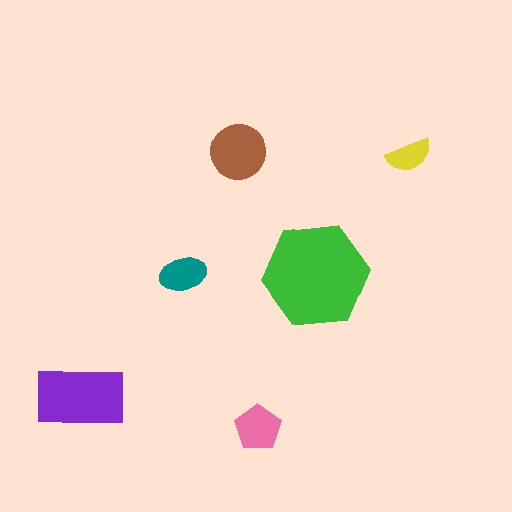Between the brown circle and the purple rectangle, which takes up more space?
The purple rectangle.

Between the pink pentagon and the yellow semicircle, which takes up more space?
The pink pentagon.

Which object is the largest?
The green hexagon.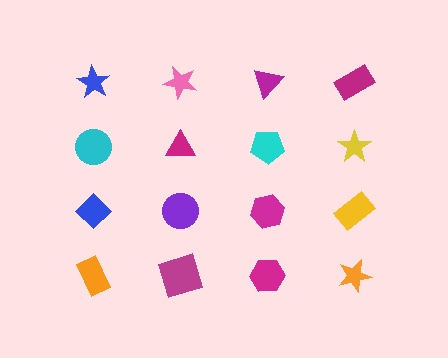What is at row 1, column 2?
A pink star.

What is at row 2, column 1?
A cyan circle.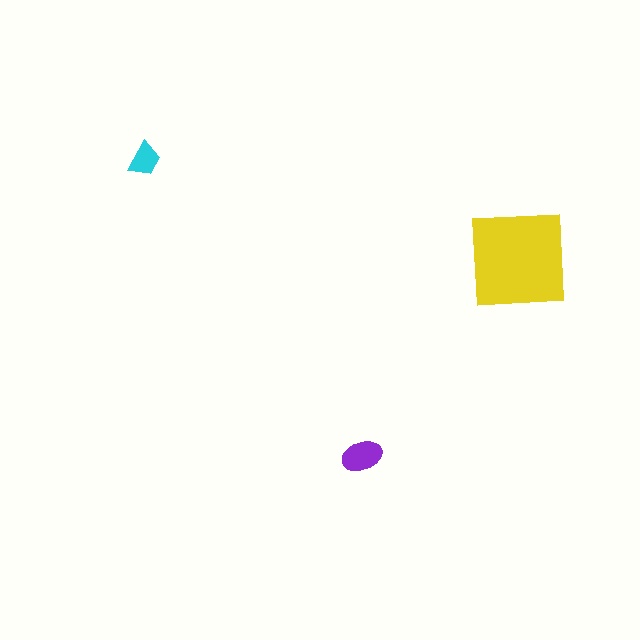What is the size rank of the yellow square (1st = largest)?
1st.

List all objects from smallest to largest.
The cyan trapezoid, the purple ellipse, the yellow square.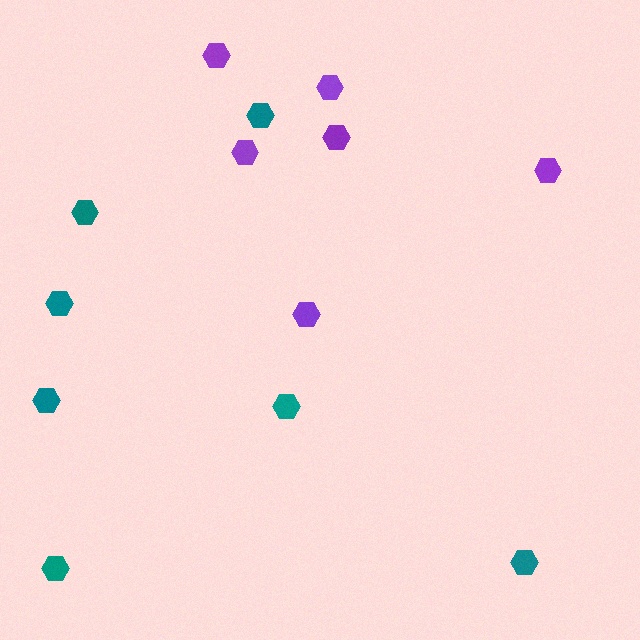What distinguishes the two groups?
There are 2 groups: one group of teal hexagons (7) and one group of purple hexagons (6).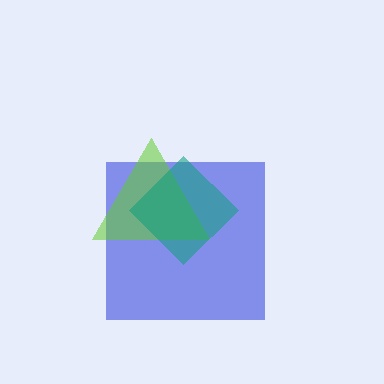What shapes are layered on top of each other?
The layered shapes are: a blue square, a lime triangle, a teal diamond.